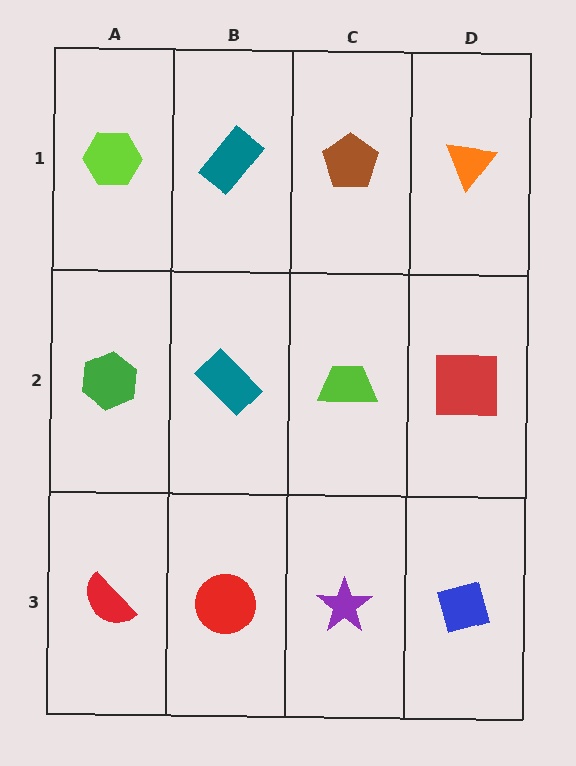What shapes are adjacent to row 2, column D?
An orange triangle (row 1, column D), a blue square (row 3, column D), a lime trapezoid (row 2, column C).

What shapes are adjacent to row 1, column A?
A green hexagon (row 2, column A), a teal rectangle (row 1, column B).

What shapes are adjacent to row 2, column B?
A teal rectangle (row 1, column B), a red circle (row 3, column B), a green hexagon (row 2, column A), a lime trapezoid (row 2, column C).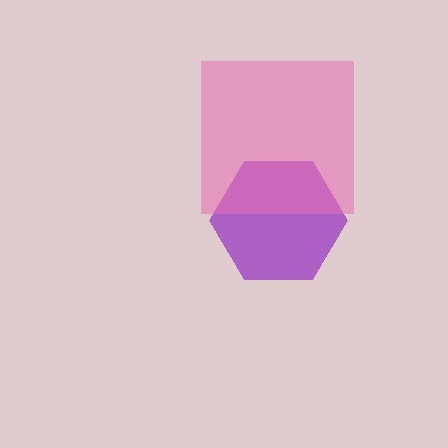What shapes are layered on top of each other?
The layered shapes are: a purple hexagon, a pink square.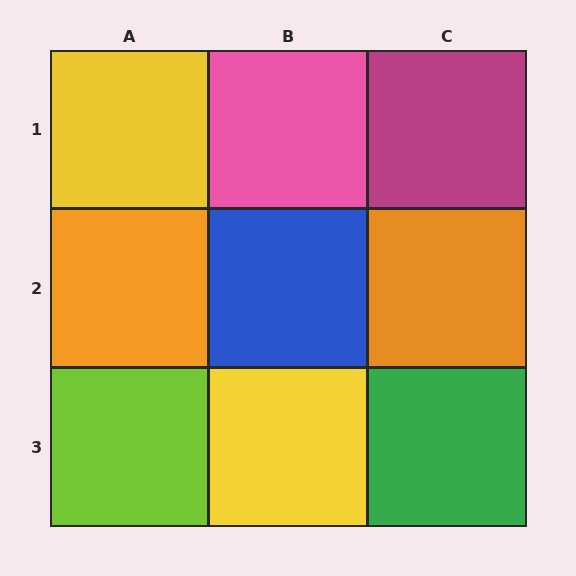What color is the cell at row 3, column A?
Lime.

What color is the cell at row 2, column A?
Orange.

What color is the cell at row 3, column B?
Yellow.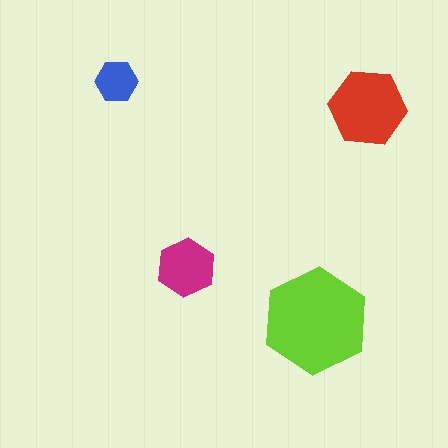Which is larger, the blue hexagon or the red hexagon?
The red one.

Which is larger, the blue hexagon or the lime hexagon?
The lime one.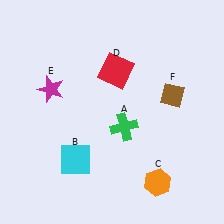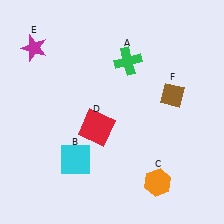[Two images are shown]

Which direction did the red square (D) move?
The red square (D) moved down.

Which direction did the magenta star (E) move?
The magenta star (E) moved up.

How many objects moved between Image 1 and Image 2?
3 objects moved between the two images.